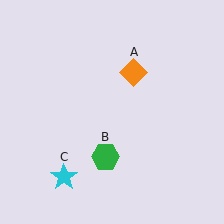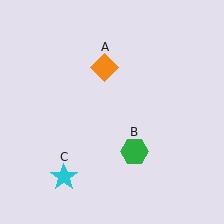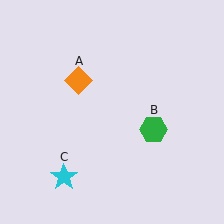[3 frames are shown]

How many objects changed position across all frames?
2 objects changed position: orange diamond (object A), green hexagon (object B).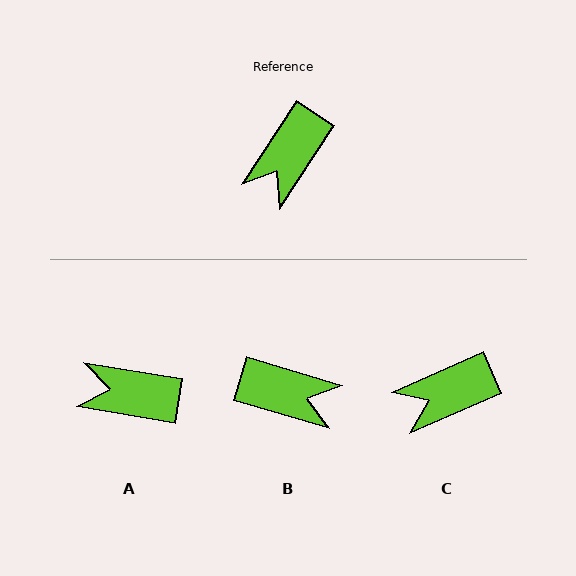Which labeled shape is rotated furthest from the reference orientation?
B, about 107 degrees away.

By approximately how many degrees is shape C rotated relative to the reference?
Approximately 33 degrees clockwise.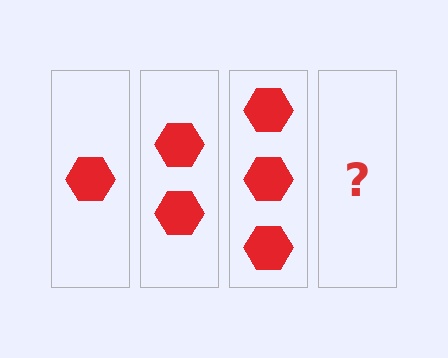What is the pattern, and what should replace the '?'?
The pattern is that each step adds one more hexagon. The '?' should be 4 hexagons.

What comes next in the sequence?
The next element should be 4 hexagons.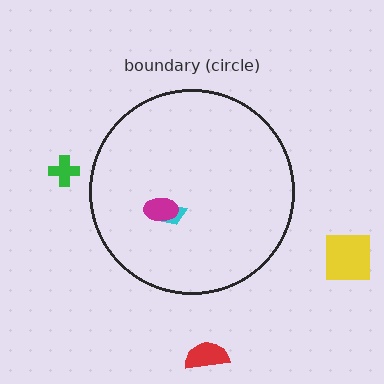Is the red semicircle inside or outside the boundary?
Outside.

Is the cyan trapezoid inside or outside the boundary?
Inside.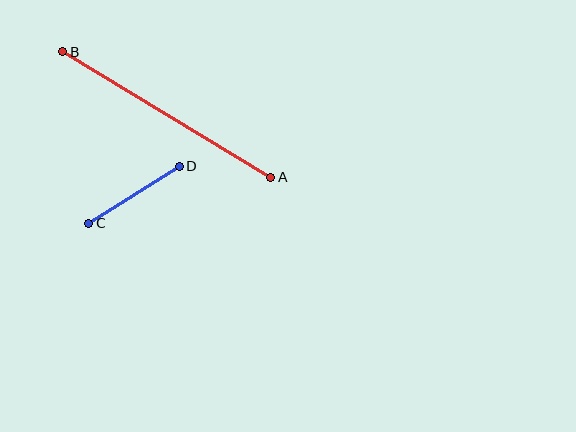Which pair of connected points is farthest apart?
Points A and B are farthest apart.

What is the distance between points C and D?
The distance is approximately 107 pixels.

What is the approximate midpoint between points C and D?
The midpoint is at approximately (134, 195) pixels.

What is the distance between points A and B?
The distance is approximately 243 pixels.